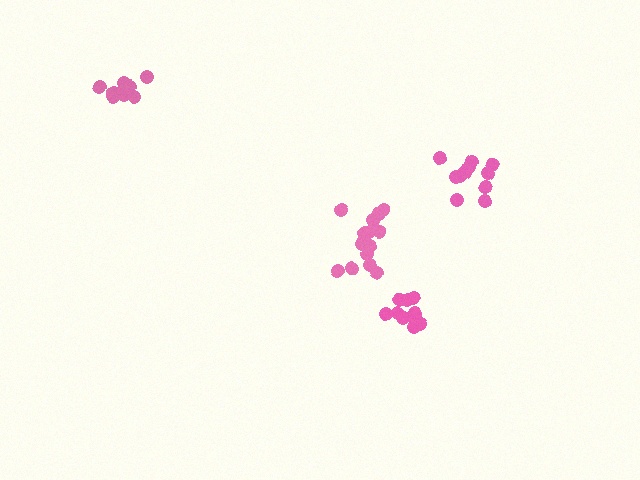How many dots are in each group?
Group 1: 16 dots, Group 2: 11 dots, Group 3: 10 dots, Group 4: 10 dots (47 total).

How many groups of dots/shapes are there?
There are 4 groups.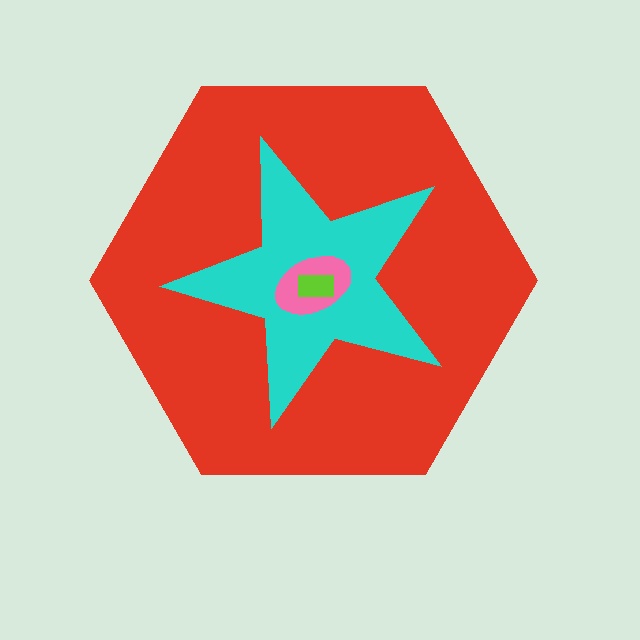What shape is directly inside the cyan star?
The pink ellipse.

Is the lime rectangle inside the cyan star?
Yes.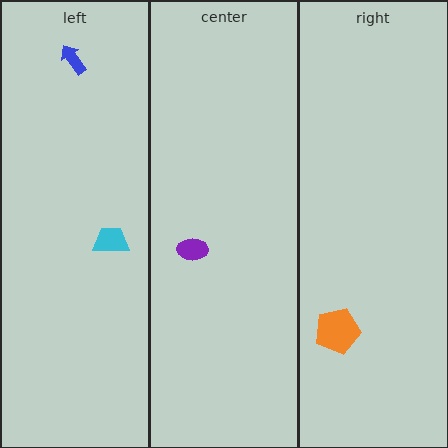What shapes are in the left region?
The cyan trapezoid, the blue arrow.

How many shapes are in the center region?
1.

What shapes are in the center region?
The purple ellipse.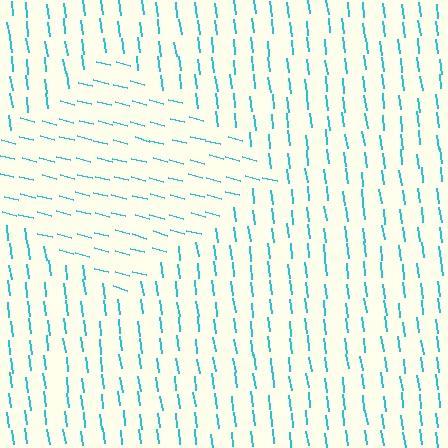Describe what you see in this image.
The image is filled with small cyan line segments. A diamond region in the image has lines oriented differently from the surrounding lines, creating a visible texture boundary.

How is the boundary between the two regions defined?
The boundary is defined purely by a change in line orientation (approximately 69 degrees difference). All lines are the same color and thickness.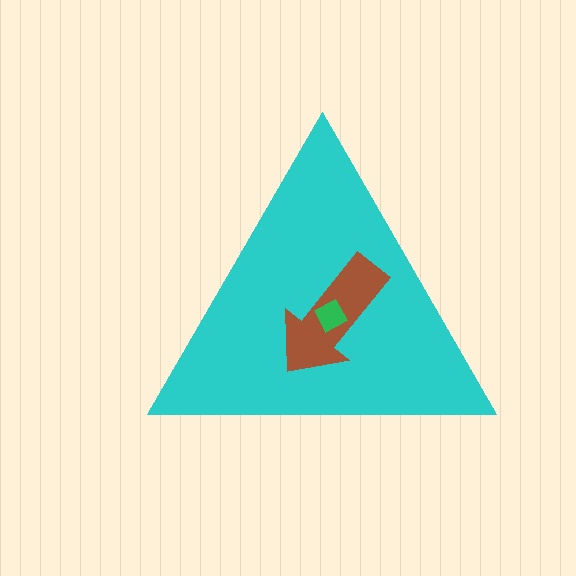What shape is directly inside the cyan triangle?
The brown arrow.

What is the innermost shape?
The green square.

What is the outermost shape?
The cyan triangle.